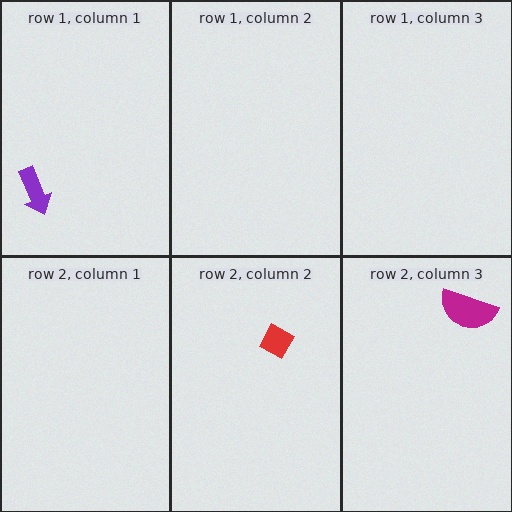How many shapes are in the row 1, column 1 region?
1.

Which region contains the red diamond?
The row 2, column 2 region.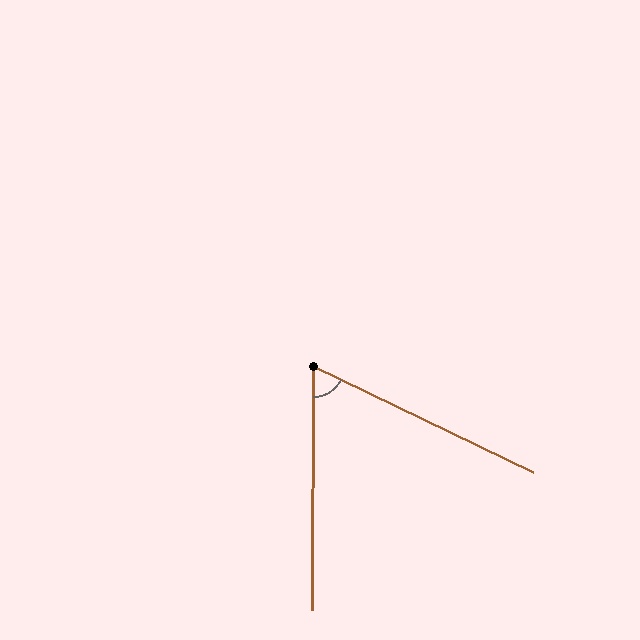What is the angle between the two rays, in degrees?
Approximately 64 degrees.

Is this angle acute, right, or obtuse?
It is acute.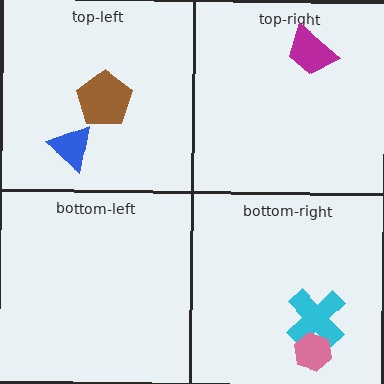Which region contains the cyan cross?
The bottom-right region.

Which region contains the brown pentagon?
The top-left region.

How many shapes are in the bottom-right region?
2.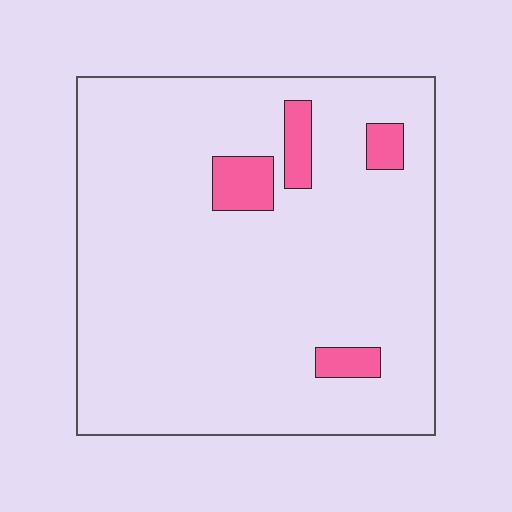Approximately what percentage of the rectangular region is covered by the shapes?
Approximately 10%.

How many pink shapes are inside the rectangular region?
4.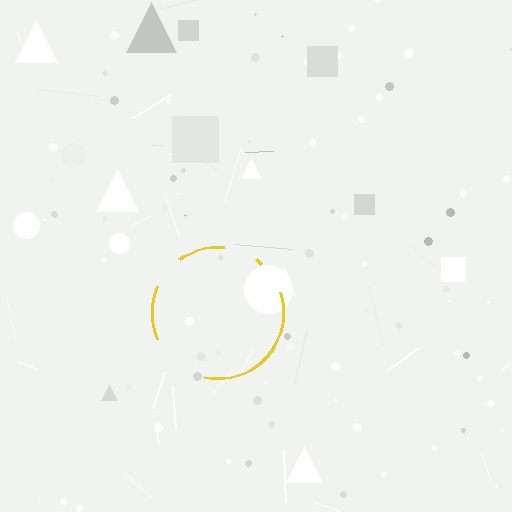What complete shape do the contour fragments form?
The contour fragments form a circle.